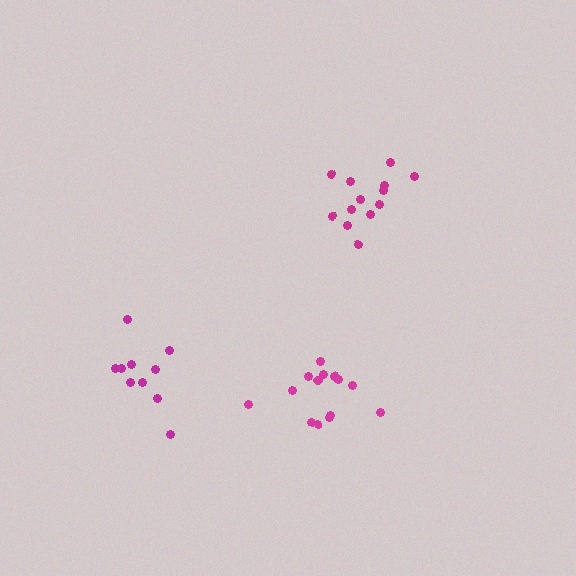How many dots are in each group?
Group 1: 10 dots, Group 2: 14 dots, Group 3: 13 dots (37 total).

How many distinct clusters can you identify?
There are 3 distinct clusters.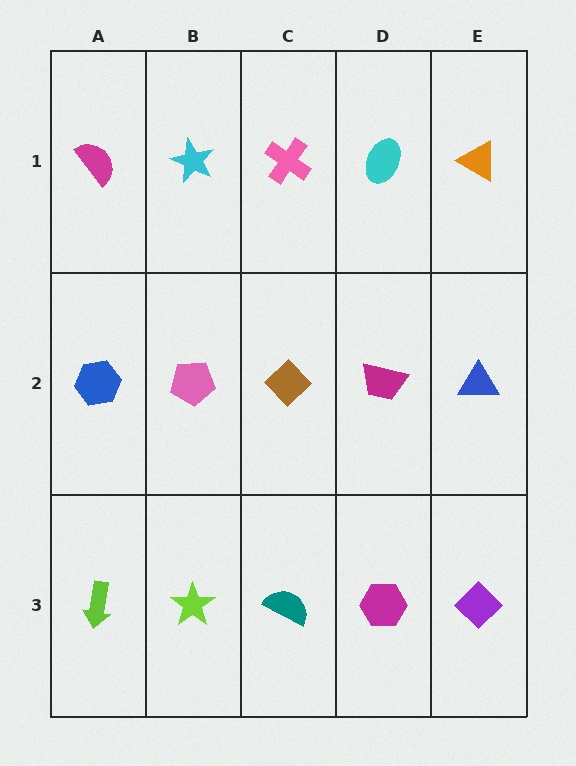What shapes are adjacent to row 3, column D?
A magenta trapezoid (row 2, column D), a teal semicircle (row 3, column C), a purple diamond (row 3, column E).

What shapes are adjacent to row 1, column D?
A magenta trapezoid (row 2, column D), a pink cross (row 1, column C), an orange triangle (row 1, column E).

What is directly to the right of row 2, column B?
A brown diamond.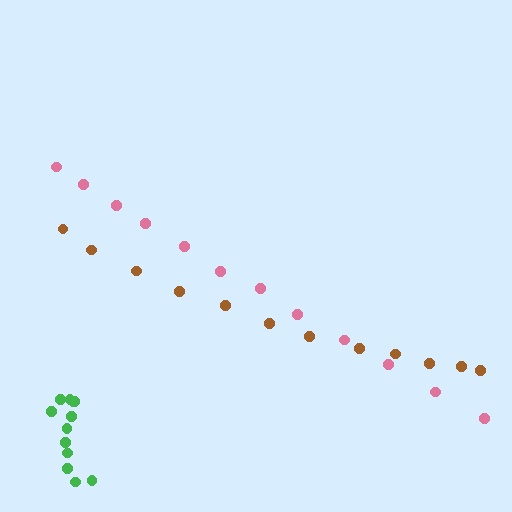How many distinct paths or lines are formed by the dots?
There are 3 distinct paths.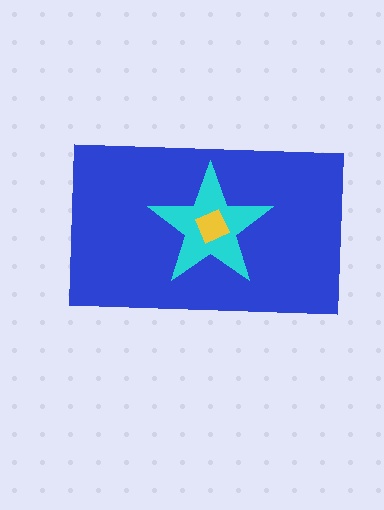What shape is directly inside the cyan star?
The yellow square.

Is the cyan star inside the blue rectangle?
Yes.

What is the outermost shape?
The blue rectangle.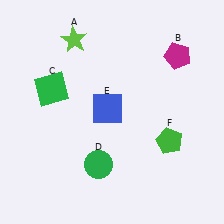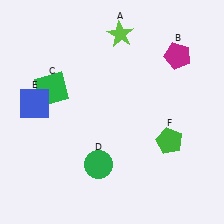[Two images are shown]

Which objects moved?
The objects that moved are: the lime star (A), the blue square (E).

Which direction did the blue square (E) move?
The blue square (E) moved left.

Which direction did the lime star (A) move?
The lime star (A) moved right.